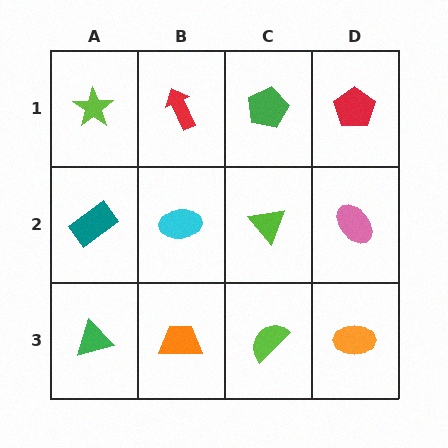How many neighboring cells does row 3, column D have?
2.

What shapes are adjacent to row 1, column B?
A cyan ellipse (row 2, column B), a lime star (row 1, column A), a green pentagon (row 1, column C).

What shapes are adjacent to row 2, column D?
A red pentagon (row 1, column D), an orange ellipse (row 3, column D), a lime triangle (row 2, column C).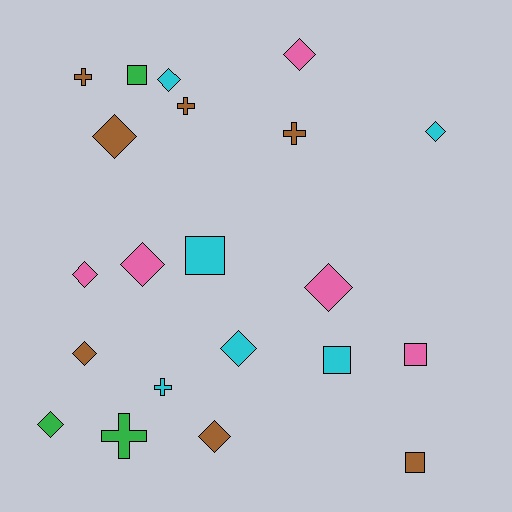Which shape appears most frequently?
Diamond, with 11 objects.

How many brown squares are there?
There is 1 brown square.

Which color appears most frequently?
Brown, with 7 objects.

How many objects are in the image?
There are 21 objects.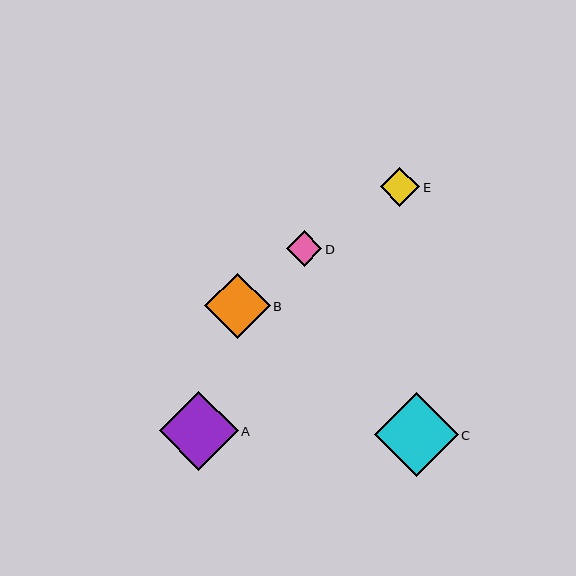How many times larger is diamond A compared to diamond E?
Diamond A is approximately 2.0 times the size of diamond E.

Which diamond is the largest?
Diamond C is the largest with a size of approximately 83 pixels.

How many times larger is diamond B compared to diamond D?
Diamond B is approximately 1.9 times the size of diamond D.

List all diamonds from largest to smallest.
From largest to smallest: C, A, B, E, D.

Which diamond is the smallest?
Diamond D is the smallest with a size of approximately 35 pixels.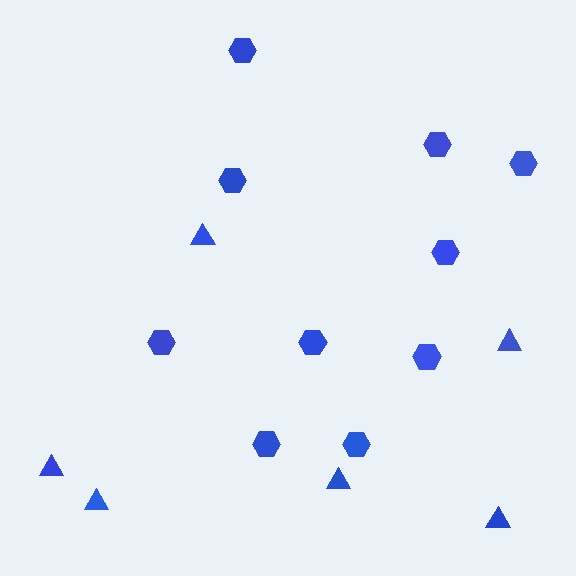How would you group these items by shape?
There are 2 groups: one group of triangles (6) and one group of hexagons (10).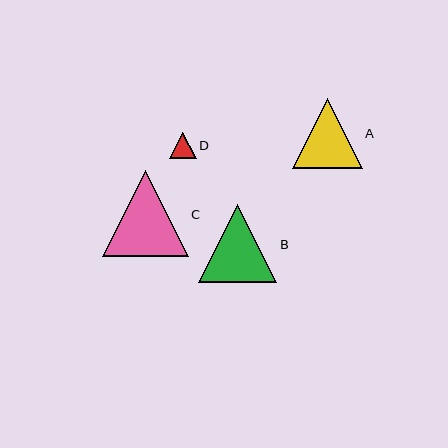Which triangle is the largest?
Triangle C is the largest with a size of approximately 86 pixels.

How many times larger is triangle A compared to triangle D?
Triangle A is approximately 2.6 times the size of triangle D.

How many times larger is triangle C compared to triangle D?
Triangle C is approximately 3.2 times the size of triangle D.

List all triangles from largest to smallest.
From largest to smallest: C, B, A, D.